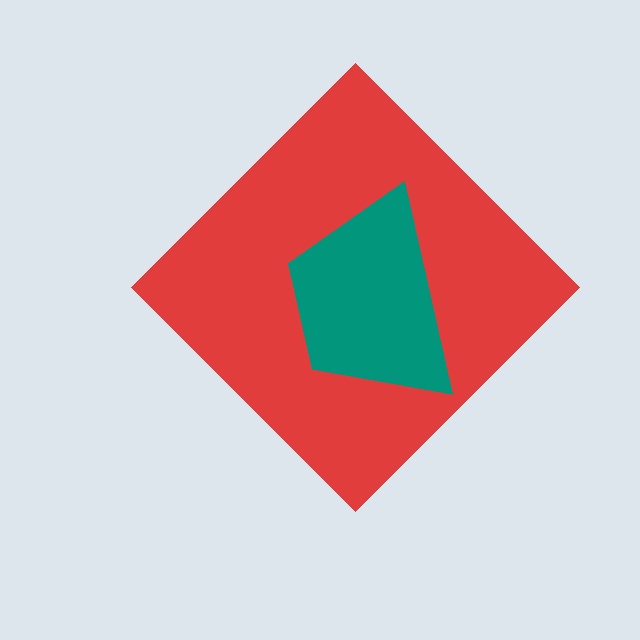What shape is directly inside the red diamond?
The teal trapezoid.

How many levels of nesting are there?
2.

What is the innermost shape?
The teal trapezoid.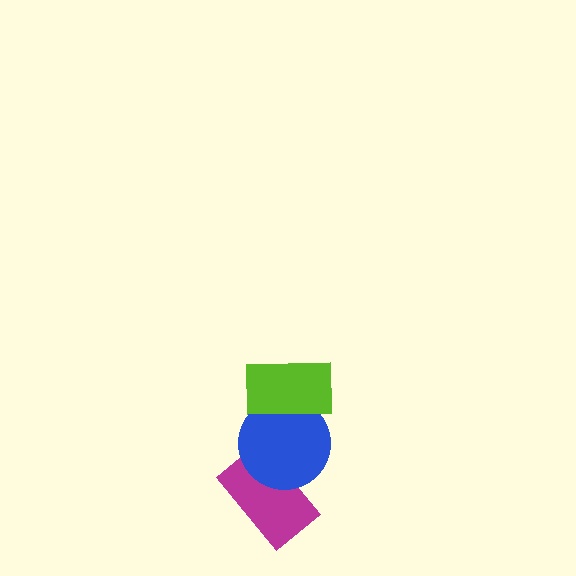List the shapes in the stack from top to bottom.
From top to bottom: the lime rectangle, the blue circle, the magenta rectangle.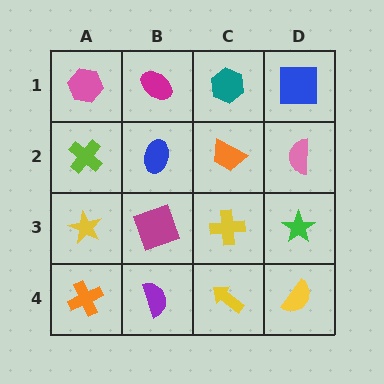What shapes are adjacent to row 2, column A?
A pink hexagon (row 1, column A), a yellow star (row 3, column A), a blue ellipse (row 2, column B).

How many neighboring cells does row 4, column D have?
2.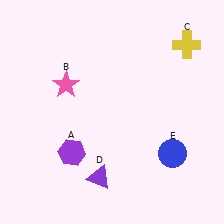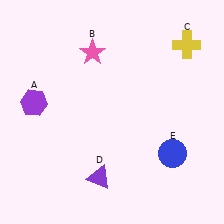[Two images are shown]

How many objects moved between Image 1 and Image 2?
2 objects moved between the two images.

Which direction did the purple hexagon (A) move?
The purple hexagon (A) moved up.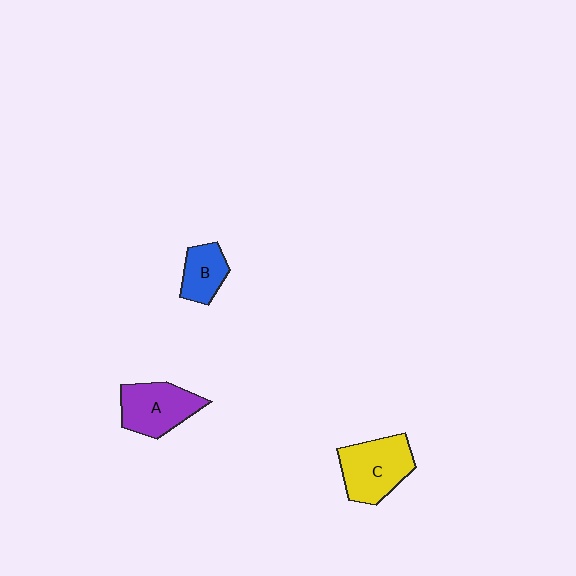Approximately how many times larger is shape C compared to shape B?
Approximately 1.8 times.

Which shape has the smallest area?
Shape B (blue).